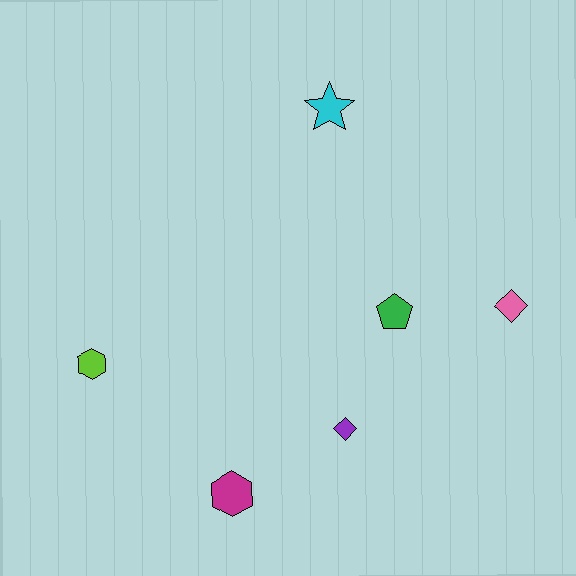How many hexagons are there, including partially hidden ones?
There are 2 hexagons.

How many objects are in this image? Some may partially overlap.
There are 6 objects.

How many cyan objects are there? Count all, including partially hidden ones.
There is 1 cyan object.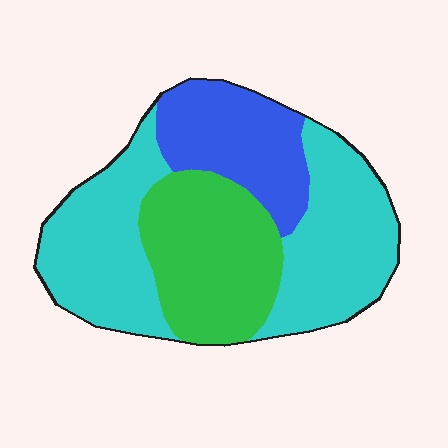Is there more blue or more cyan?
Cyan.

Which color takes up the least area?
Blue, at roughly 20%.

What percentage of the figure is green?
Green covers about 30% of the figure.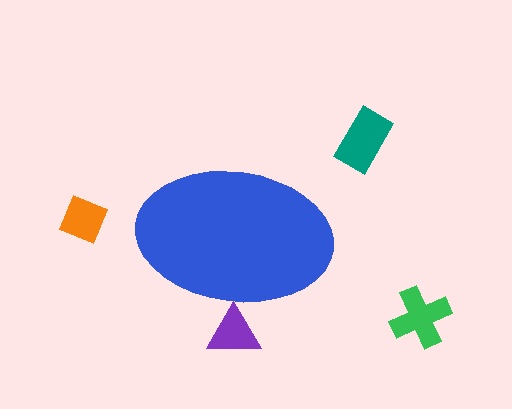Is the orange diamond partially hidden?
No, the orange diamond is fully visible.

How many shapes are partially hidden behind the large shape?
1 shape is partially hidden.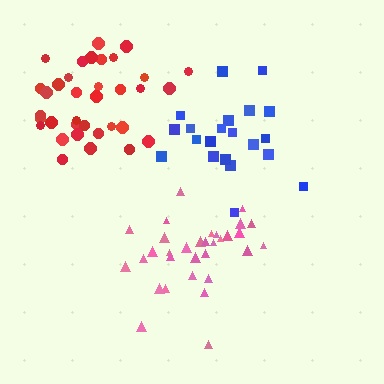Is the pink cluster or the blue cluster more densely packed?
Pink.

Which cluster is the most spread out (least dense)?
Blue.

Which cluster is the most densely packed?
Pink.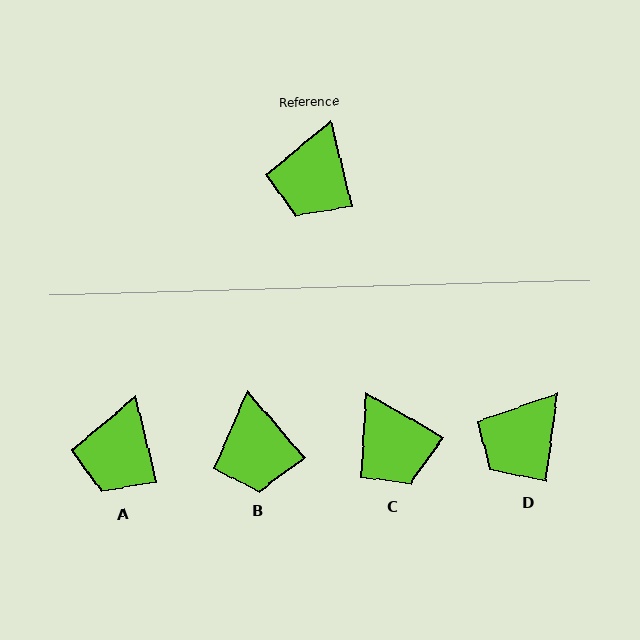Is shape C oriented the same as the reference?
No, it is off by about 46 degrees.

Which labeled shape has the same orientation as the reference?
A.